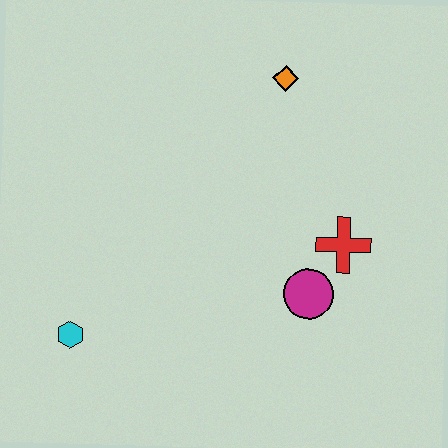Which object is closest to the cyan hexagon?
The magenta circle is closest to the cyan hexagon.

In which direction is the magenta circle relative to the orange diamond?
The magenta circle is below the orange diamond.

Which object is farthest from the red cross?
The cyan hexagon is farthest from the red cross.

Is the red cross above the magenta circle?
Yes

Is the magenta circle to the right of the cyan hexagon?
Yes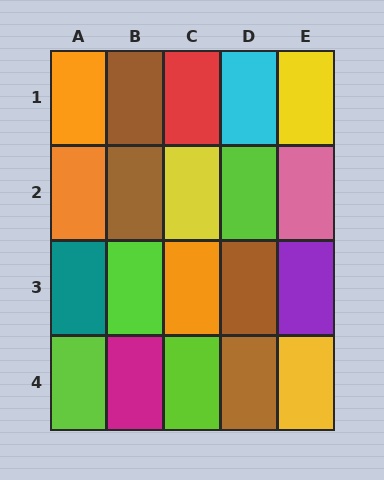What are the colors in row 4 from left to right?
Lime, magenta, lime, brown, yellow.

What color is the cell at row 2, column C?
Yellow.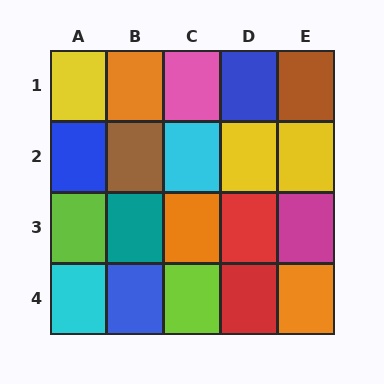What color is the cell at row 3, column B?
Teal.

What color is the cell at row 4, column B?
Blue.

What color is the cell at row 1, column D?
Blue.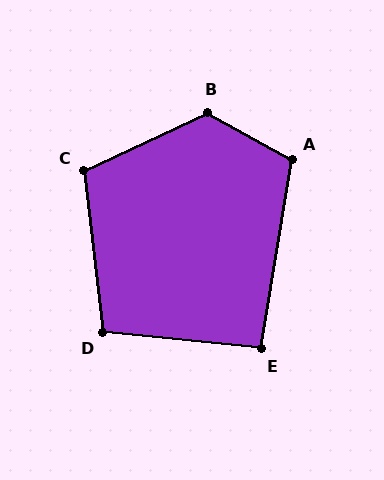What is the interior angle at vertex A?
Approximately 110 degrees (obtuse).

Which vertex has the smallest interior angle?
E, at approximately 94 degrees.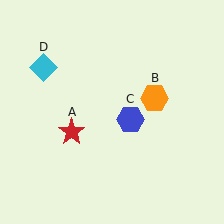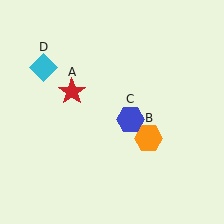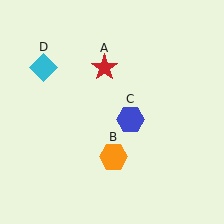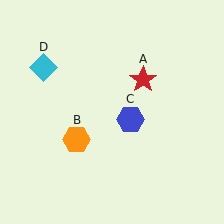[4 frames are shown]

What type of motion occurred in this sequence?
The red star (object A), orange hexagon (object B) rotated clockwise around the center of the scene.